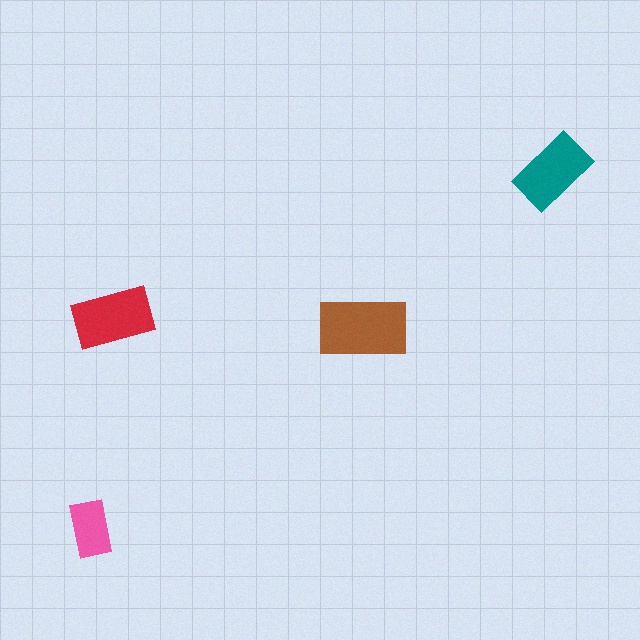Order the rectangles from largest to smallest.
the brown one, the red one, the teal one, the pink one.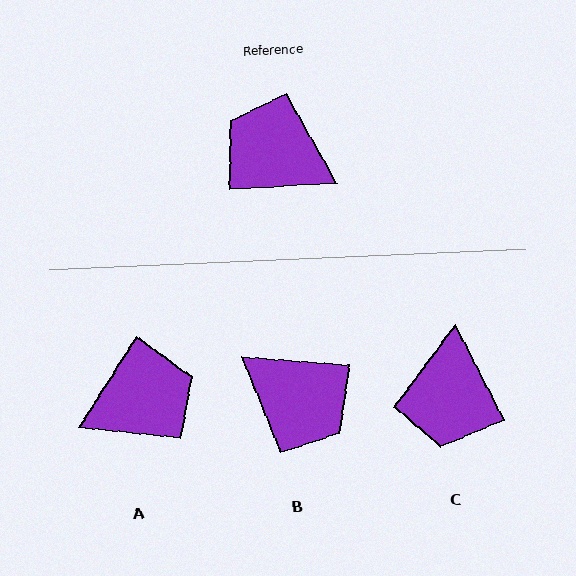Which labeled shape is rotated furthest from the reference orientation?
B, about 172 degrees away.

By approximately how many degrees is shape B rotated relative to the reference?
Approximately 172 degrees counter-clockwise.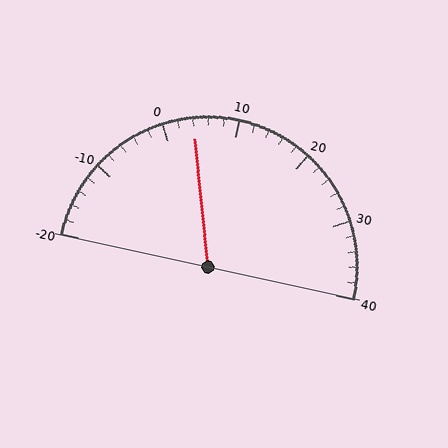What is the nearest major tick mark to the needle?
The nearest major tick mark is 0.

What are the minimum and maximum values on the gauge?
The gauge ranges from -20 to 40.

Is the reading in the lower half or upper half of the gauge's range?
The reading is in the lower half of the range (-20 to 40).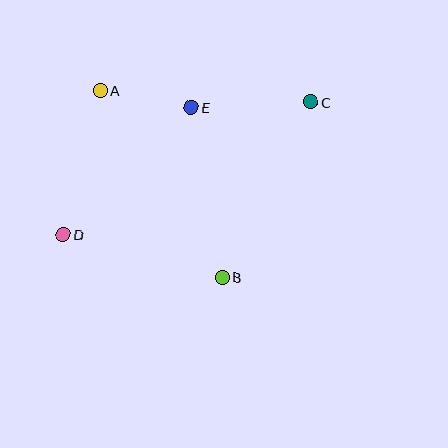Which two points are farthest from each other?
Points C and D are farthest from each other.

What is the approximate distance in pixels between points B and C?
The distance between B and C is approximately 197 pixels.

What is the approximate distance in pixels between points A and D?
The distance between A and D is approximately 149 pixels.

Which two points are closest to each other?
Points A and E are closest to each other.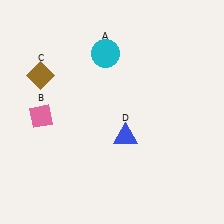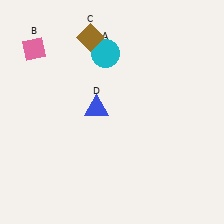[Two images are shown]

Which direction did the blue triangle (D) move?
The blue triangle (D) moved left.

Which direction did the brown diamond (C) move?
The brown diamond (C) moved right.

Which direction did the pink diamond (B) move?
The pink diamond (B) moved up.